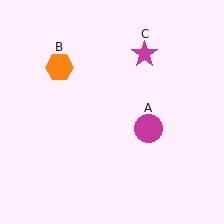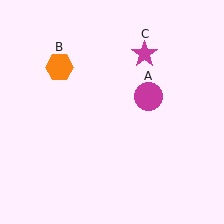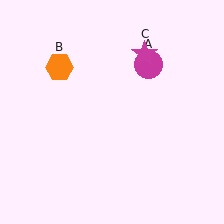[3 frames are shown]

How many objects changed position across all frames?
1 object changed position: magenta circle (object A).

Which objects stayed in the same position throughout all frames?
Orange hexagon (object B) and magenta star (object C) remained stationary.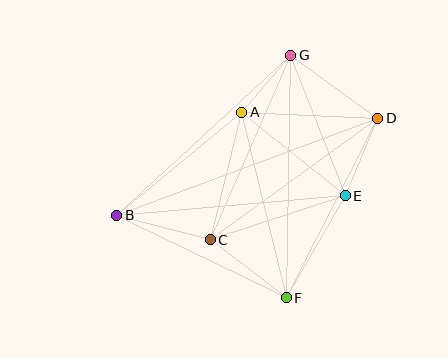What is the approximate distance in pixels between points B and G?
The distance between B and G is approximately 237 pixels.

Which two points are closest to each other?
Points A and G are closest to each other.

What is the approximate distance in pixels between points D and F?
The distance between D and F is approximately 201 pixels.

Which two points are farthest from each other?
Points B and D are farthest from each other.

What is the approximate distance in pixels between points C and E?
The distance between C and E is approximately 142 pixels.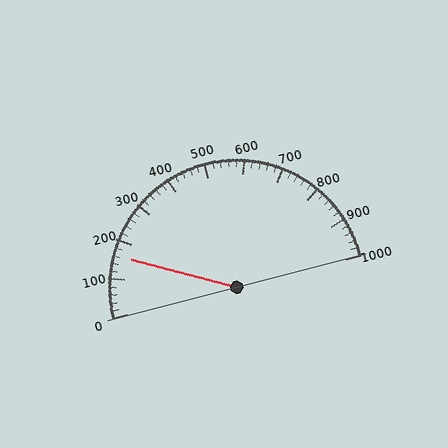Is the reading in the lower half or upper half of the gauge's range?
The reading is in the lower half of the range (0 to 1000).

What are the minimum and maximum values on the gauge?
The gauge ranges from 0 to 1000.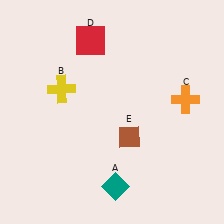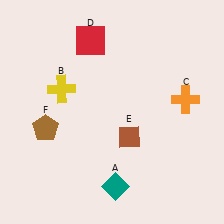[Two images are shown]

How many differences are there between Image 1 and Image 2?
There is 1 difference between the two images.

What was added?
A brown pentagon (F) was added in Image 2.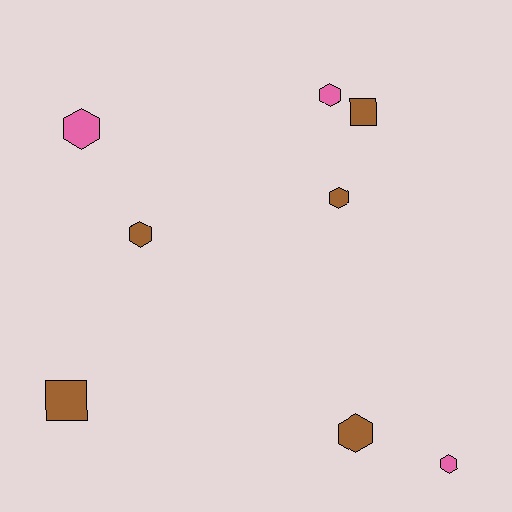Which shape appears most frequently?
Hexagon, with 6 objects.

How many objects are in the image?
There are 8 objects.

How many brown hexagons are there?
There are 3 brown hexagons.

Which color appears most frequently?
Brown, with 5 objects.